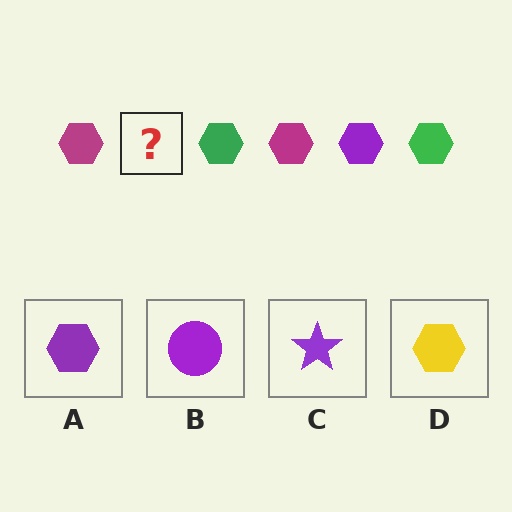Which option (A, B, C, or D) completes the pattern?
A.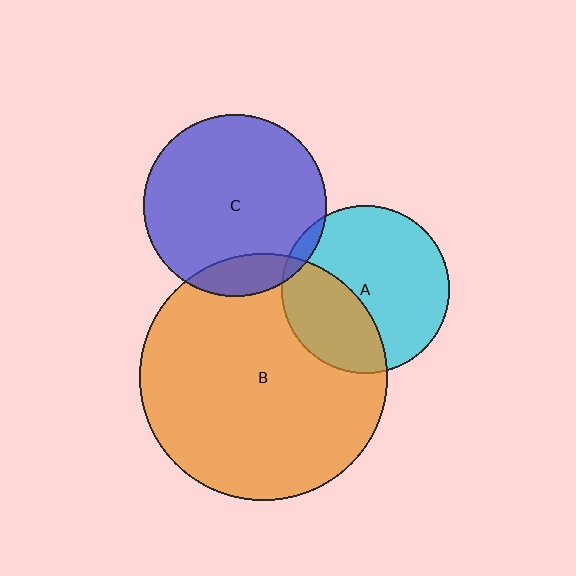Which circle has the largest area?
Circle B (orange).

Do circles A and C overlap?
Yes.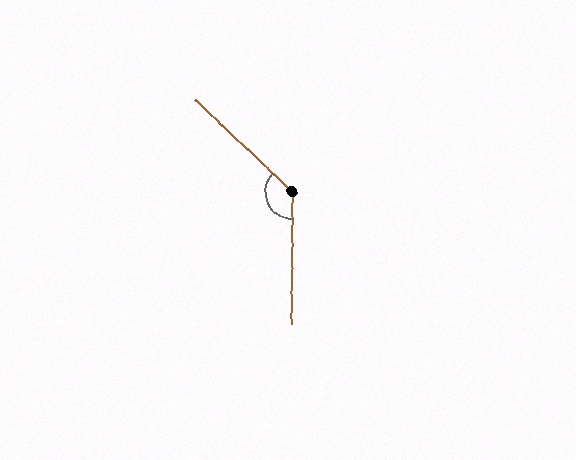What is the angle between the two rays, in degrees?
Approximately 133 degrees.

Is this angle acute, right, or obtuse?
It is obtuse.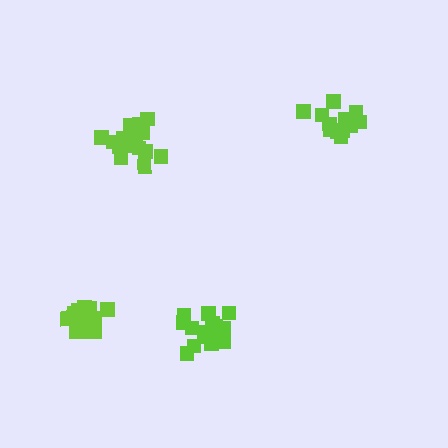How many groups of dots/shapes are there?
There are 4 groups.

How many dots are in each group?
Group 1: 15 dots, Group 2: 17 dots, Group 3: 15 dots, Group 4: 15 dots (62 total).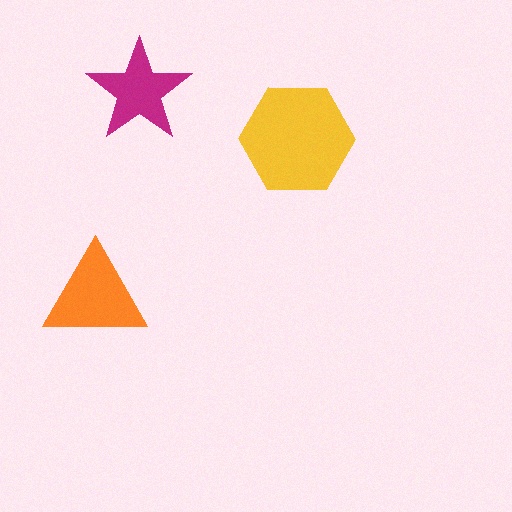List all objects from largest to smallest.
The yellow hexagon, the orange triangle, the magenta star.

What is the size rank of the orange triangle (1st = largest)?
2nd.